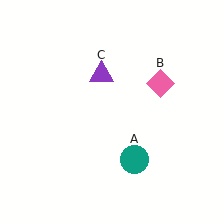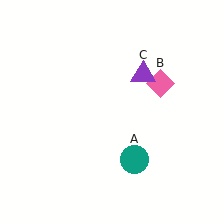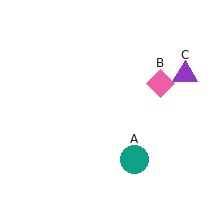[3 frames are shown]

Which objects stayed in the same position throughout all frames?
Teal circle (object A) and pink diamond (object B) remained stationary.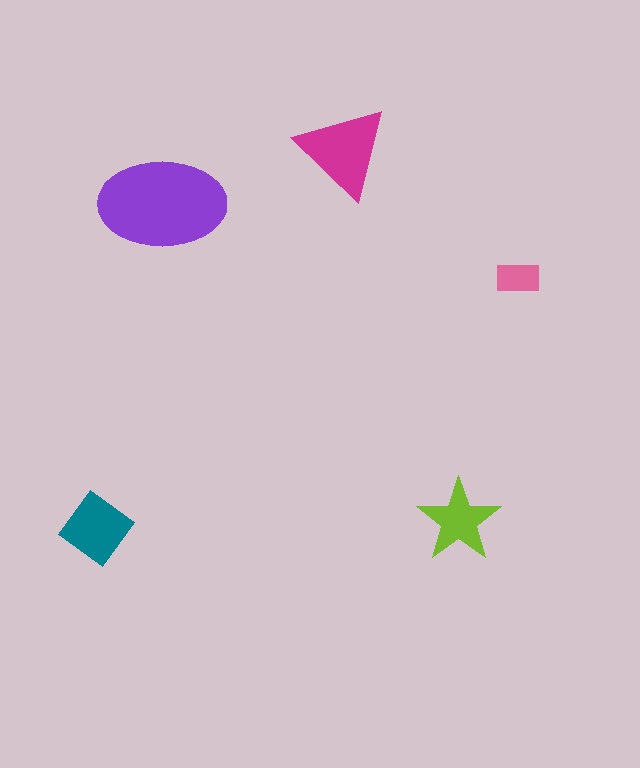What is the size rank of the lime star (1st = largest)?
4th.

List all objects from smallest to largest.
The pink rectangle, the lime star, the teal diamond, the magenta triangle, the purple ellipse.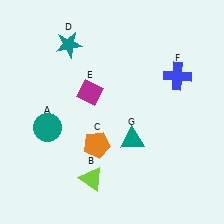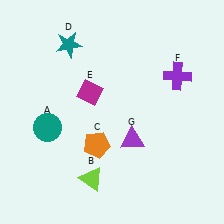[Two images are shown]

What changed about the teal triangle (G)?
In Image 1, G is teal. In Image 2, it changed to purple.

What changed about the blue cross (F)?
In Image 1, F is blue. In Image 2, it changed to purple.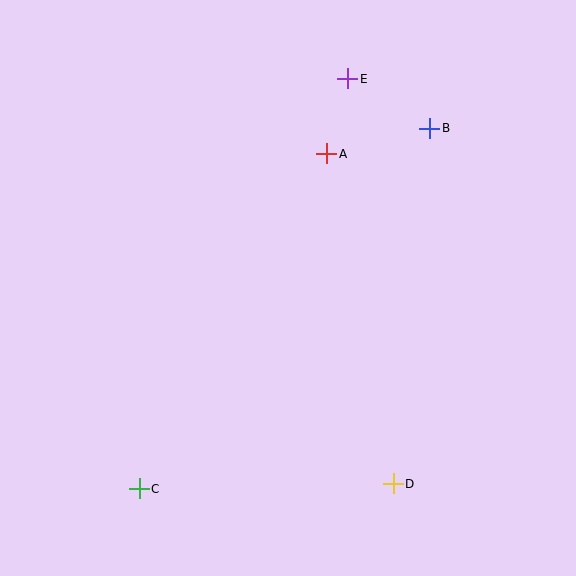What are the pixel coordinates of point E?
Point E is at (348, 79).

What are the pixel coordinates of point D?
Point D is at (393, 484).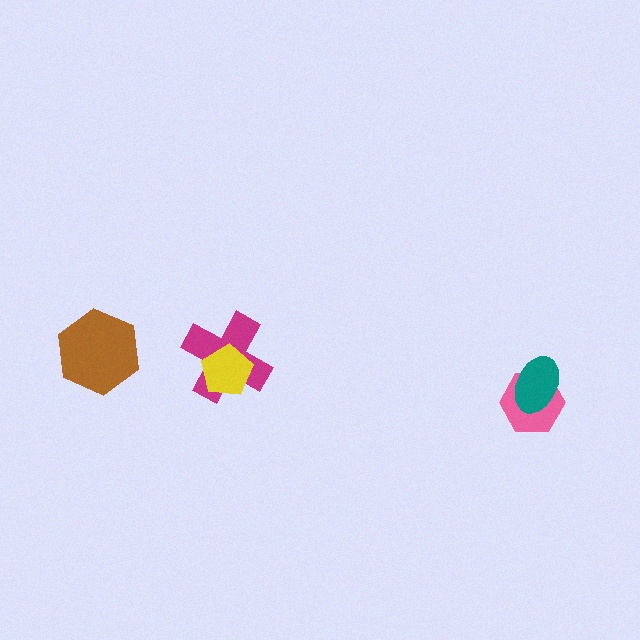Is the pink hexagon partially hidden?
Yes, it is partially covered by another shape.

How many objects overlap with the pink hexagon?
1 object overlaps with the pink hexagon.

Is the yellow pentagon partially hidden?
No, no other shape covers it.